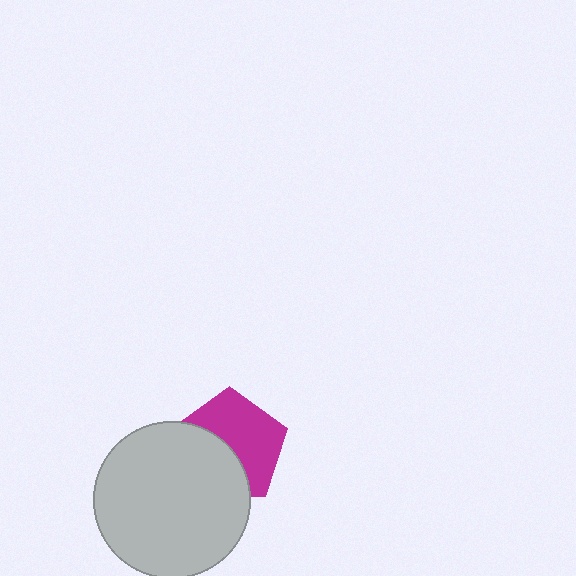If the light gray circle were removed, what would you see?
You would see the complete magenta pentagon.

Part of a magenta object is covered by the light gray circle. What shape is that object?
It is a pentagon.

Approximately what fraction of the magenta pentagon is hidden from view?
Roughly 44% of the magenta pentagon is hidden behind the light gray circle.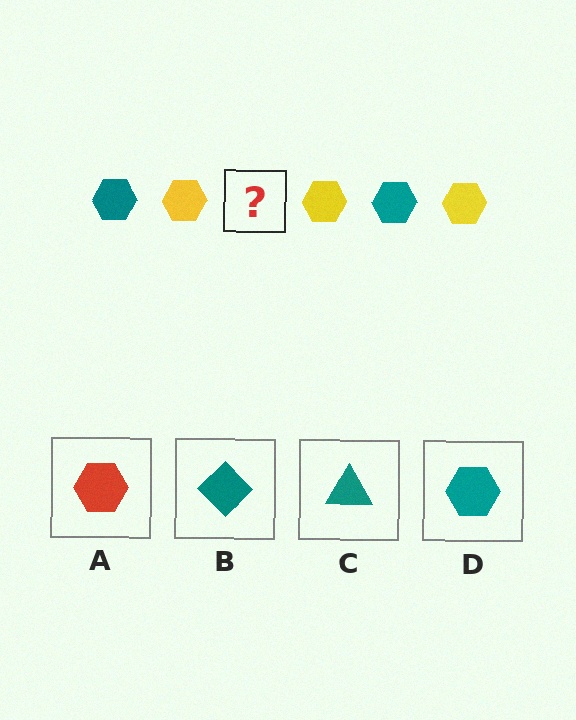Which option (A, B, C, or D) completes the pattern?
D.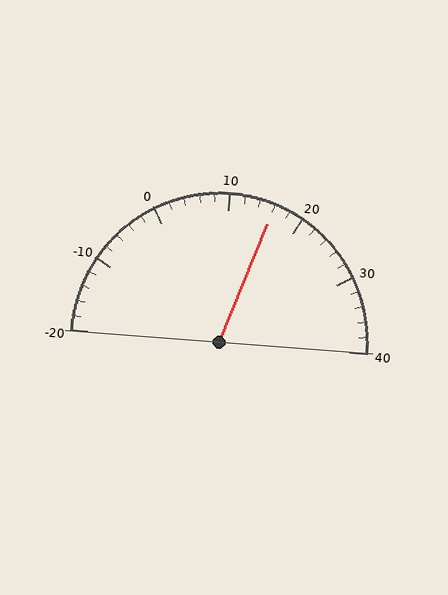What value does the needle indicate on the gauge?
The needle indicates approximately 16.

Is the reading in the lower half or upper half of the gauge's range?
The reading is in the upper half of the range (-20 to 40).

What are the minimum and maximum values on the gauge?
The gauge ranges from -20 to 40.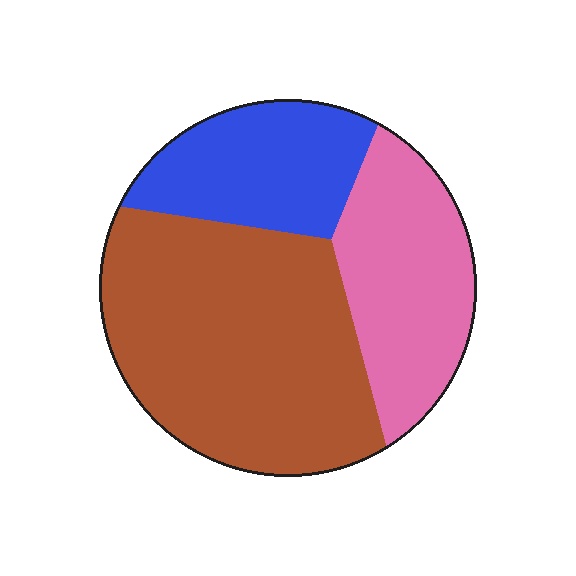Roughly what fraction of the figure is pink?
Pink takes up about one quarter (1/4) of the figure.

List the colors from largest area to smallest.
From largest to smallest: brown, pink, blue.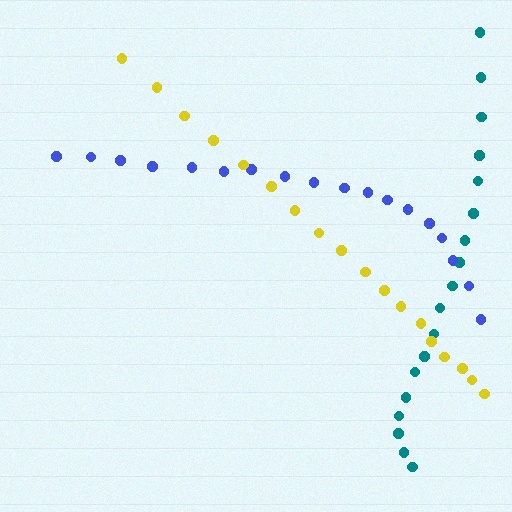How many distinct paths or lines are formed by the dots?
There are 3 distinct paths.